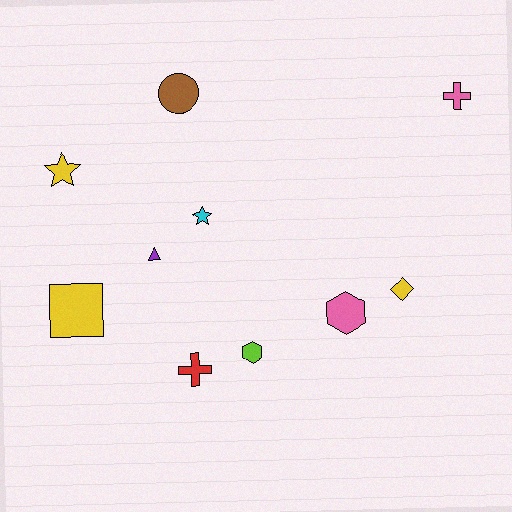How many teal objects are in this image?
There are no teal objects.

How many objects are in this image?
There are 10 objects.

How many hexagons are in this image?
There are 2 hexagons.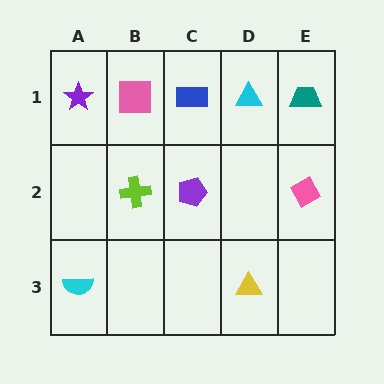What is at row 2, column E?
A pink diamond.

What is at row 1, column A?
A purple star.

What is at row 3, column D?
A yellow triangle.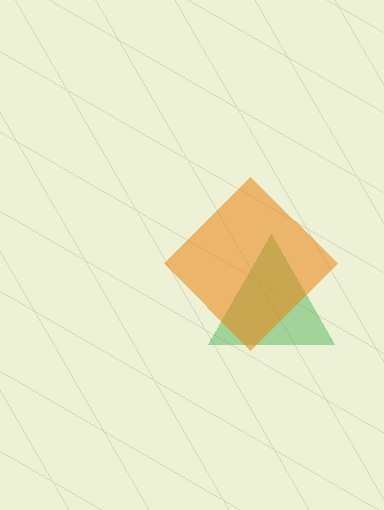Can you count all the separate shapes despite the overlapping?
Yes, there are 2 separate shapes.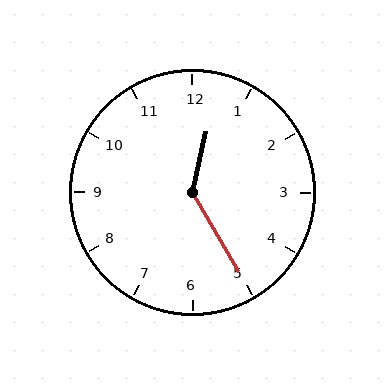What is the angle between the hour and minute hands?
Approximately 138 degrees.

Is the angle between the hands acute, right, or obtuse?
It is obtuse.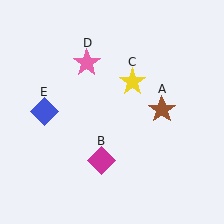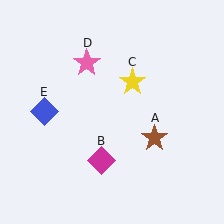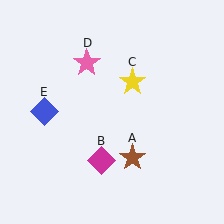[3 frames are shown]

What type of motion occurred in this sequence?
The brown star (object A) rotated clockwise around the center of the scene.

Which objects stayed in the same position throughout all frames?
Magenta diamond (object B) and yellow star (object C) and pink star (object D) and blue diamond (object E) remained stationary.